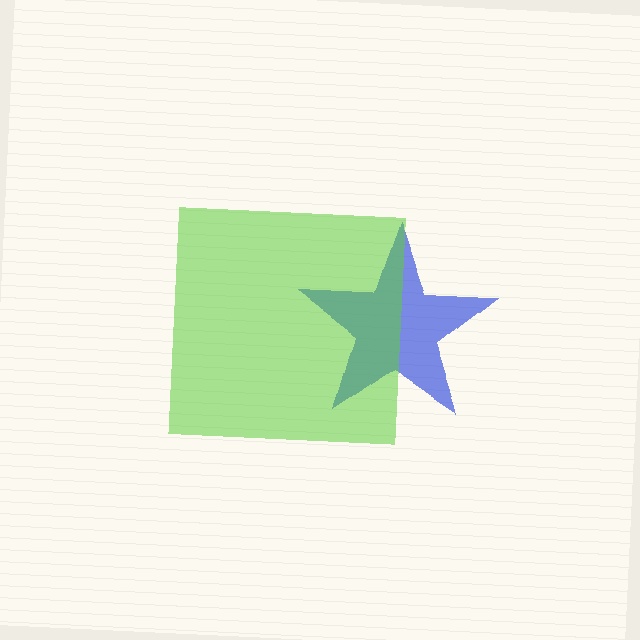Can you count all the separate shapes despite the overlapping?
Yes, there are 2 separate shapes.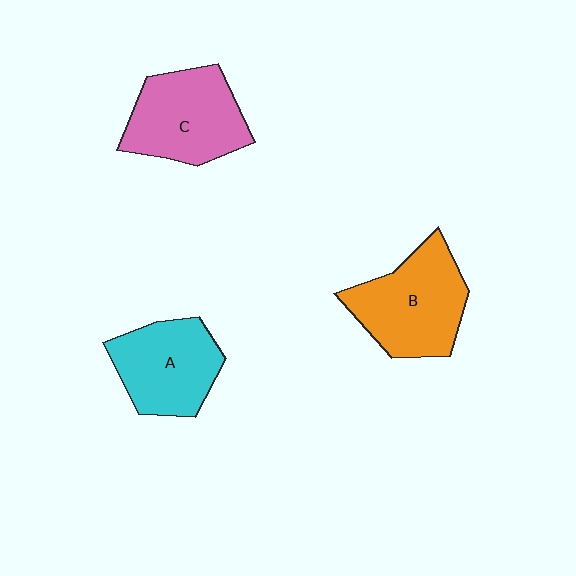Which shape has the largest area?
Shape B (orange).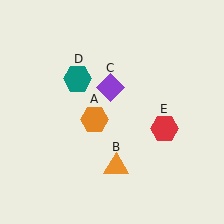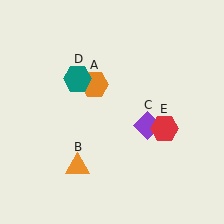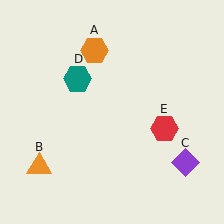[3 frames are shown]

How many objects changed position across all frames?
3 objects changed position: orange hexagon (object A), orange triangle (object B), purple diamond (object C).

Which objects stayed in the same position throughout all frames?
Teal hexagon (object D) and red hexagon (object E) remained stationary.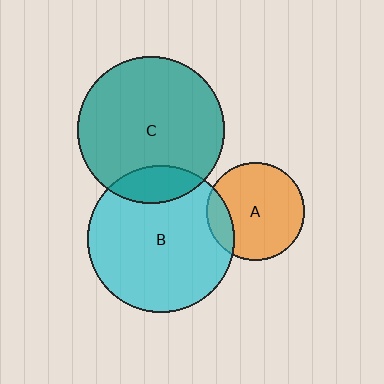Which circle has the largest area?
Circle B (cyan).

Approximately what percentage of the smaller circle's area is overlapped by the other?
Approximately 15%.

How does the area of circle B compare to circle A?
Approximately 2.3 times.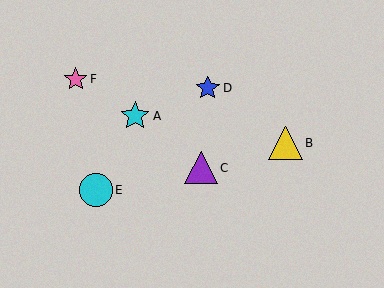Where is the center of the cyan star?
The center of the cyan star is at (135, 116).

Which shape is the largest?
The yellow triangle (labeled B) is the largest.